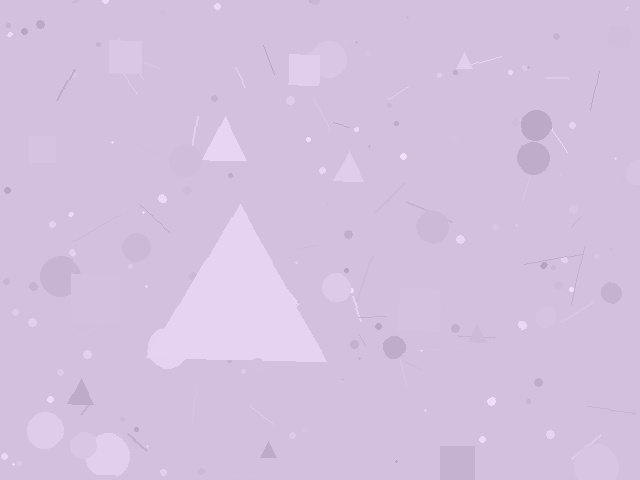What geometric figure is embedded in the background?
A triangle is embedded in the background.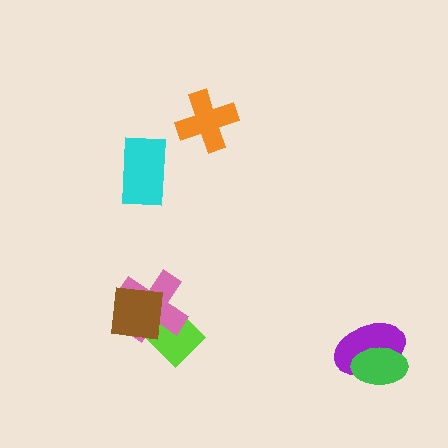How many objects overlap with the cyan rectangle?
0 objects overlap with the cyan rectangle.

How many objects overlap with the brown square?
2 objects overlap with the brown square.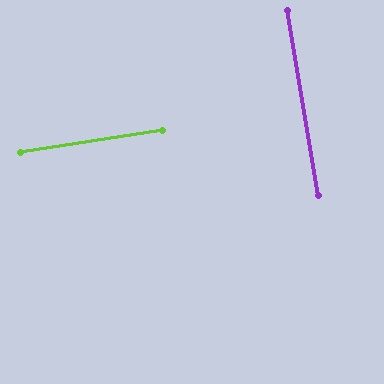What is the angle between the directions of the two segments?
Approximately 89 degrees.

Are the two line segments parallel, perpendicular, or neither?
Perpendicular — they meet at approximately 89°.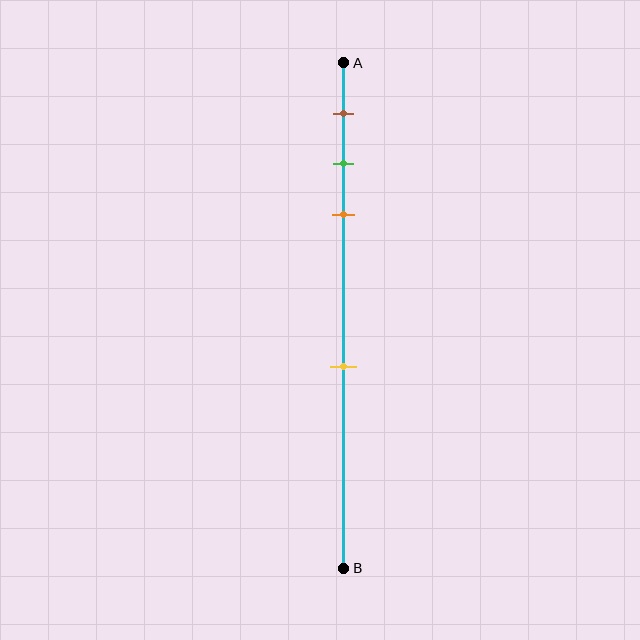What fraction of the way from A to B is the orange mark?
The orange mark is approximately 30% (0.3) of the way from A to B.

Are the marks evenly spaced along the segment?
No, the marks are not evenly spaced.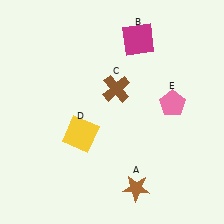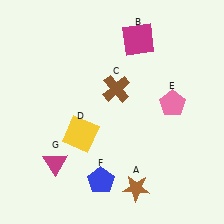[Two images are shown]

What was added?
A blue pentagon (F), a magenta triangle (G) were added in Image 2.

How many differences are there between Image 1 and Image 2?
There are 2 differences between the two images.